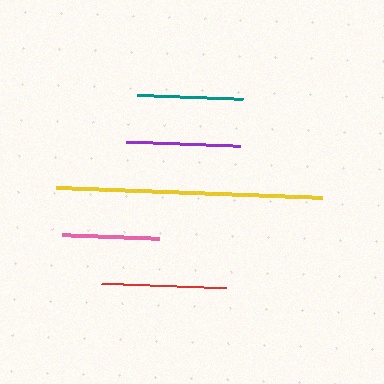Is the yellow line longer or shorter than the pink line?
The yellow line is longer than the pink line.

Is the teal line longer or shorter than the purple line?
The purple line is longer than the teal line.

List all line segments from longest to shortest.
From longest to shortest: yellow, red, purple, teal, pink.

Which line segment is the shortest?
The pink line is the shortest at approximately 97 pixels.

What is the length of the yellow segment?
The yellow segment is approximately 266 pixels long.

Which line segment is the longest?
The yellow line is the longest at approximately 266 pixels.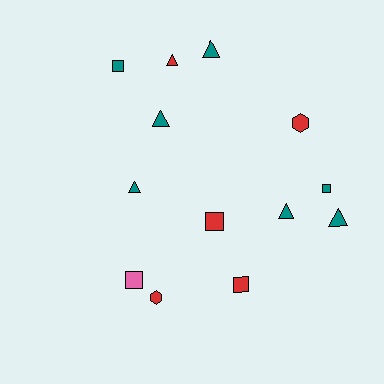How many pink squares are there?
There is 1 pink square.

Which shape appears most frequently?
Triangle, with 6 objects.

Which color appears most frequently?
Teal, with 7 objects.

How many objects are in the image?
There are 13 objects.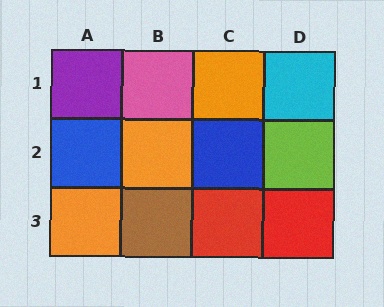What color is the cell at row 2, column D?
Lime.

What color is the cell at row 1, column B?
Pink.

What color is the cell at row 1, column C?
Orange.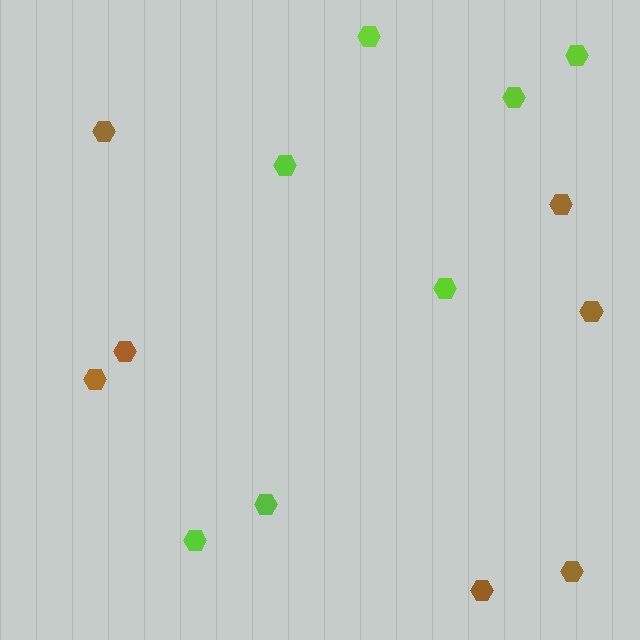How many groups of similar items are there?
There are 2 groups: one group of lime hexagons (7) and one group of brown hexagons (7).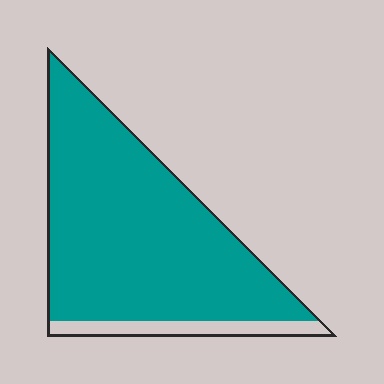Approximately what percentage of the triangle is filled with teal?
Approximately 90%.